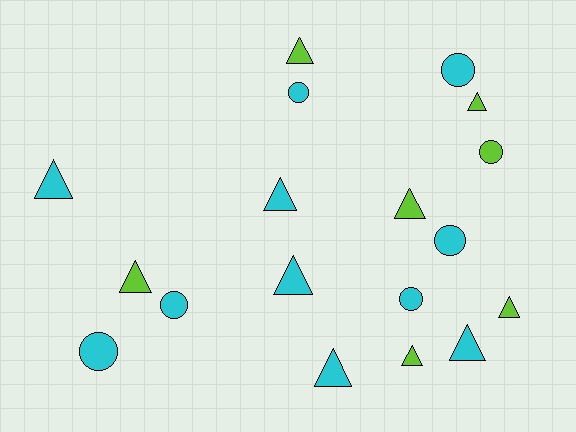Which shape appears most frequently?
Triangle, with 11 objects.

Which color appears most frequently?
Cyan, with 11 objects.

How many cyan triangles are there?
There are 5 cyan triangles.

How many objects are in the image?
There are 18 objects.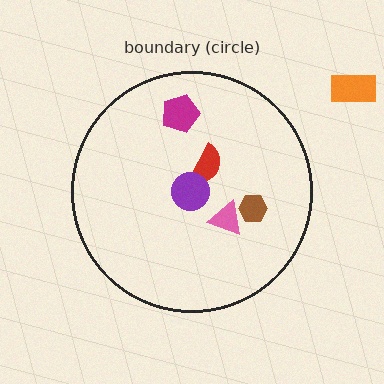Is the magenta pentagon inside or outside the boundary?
Inside.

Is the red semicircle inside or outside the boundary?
Inside.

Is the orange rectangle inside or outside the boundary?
Outside.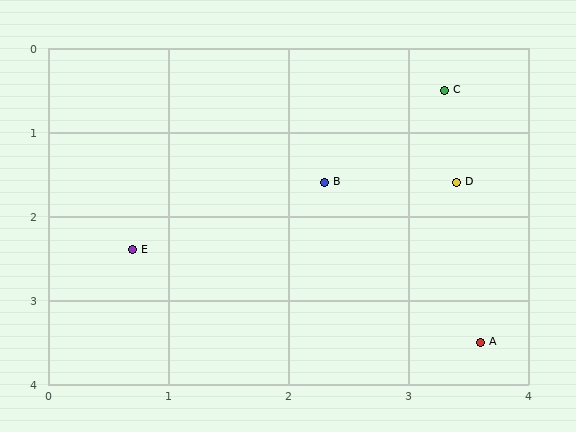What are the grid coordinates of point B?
Point B is at approximately (2.3, 1.6).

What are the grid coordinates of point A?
Point A is at approximately (3.6, 3.5).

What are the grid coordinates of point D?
Point D is at approximately (3.4, 1.6).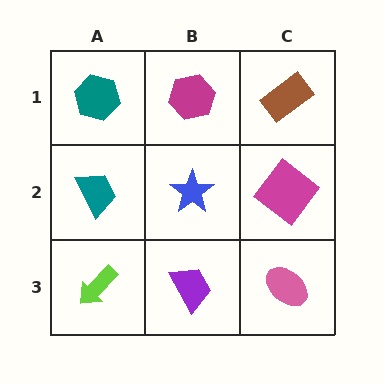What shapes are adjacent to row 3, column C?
A magenta diamond (row 2, column C), a purple trapezoid (row 3, column B).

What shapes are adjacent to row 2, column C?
A brown rectangle (row 1, column C), a pink ellipse (row 3, column C), a blue star (row 2, column B).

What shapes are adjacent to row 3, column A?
A teal trapezoid (row 2, column A), a purple trapezoid (row 3, column B).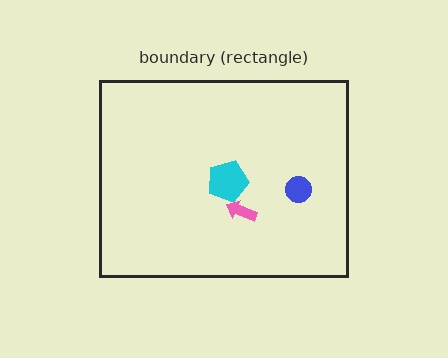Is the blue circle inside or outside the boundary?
Inside.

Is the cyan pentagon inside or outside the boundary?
Inside.